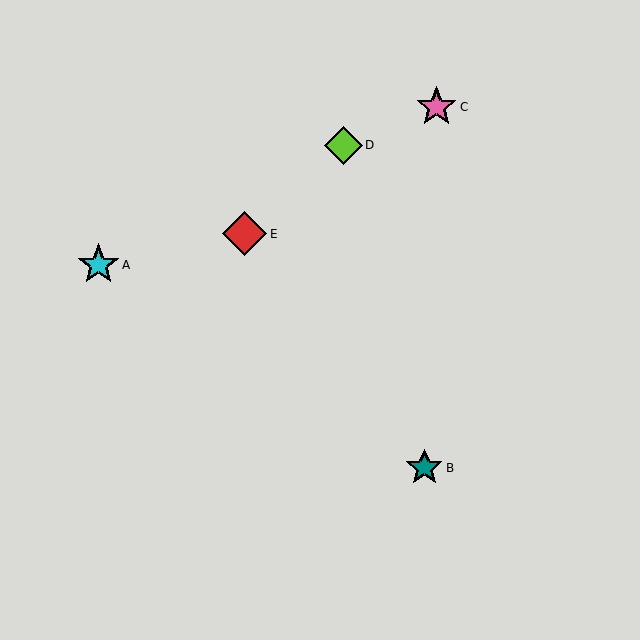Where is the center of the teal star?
The center of the teal star is at (424, 468).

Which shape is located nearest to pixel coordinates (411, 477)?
The teal star (labeled B) at (424, 468) is nearest to that location.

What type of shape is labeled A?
Shape A is a cyan star.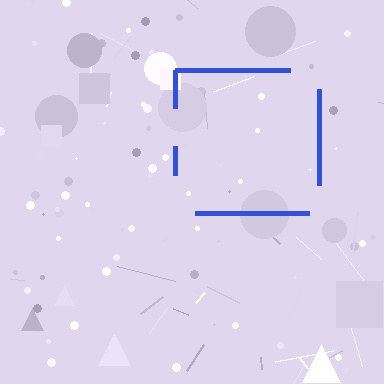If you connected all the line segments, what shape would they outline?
They would outline a square.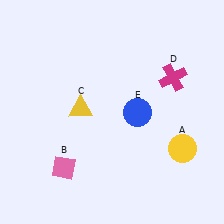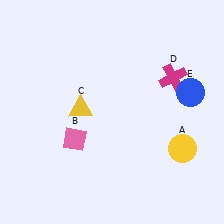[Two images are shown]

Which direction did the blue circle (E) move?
The blue circle (E) moved right.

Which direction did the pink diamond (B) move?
The pink diamond (B) moved up.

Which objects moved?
The objects that moved are: the pink diamond (B), the blue circle (E).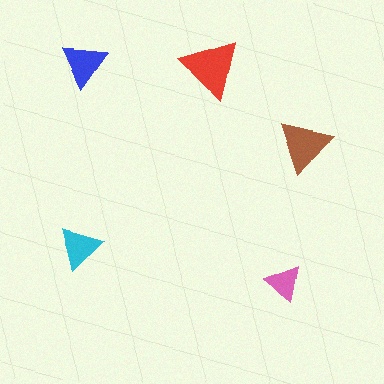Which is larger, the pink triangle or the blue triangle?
The blue one.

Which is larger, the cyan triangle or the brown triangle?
The brown one.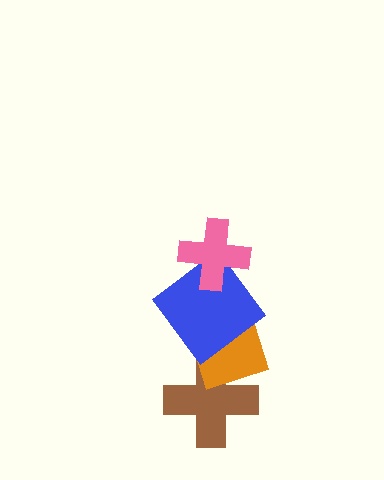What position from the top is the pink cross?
The pink cross is 1st from the top.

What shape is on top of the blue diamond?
The pink cross is on top of the blue diamond.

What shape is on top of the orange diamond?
The blue diamond is on top of the orange diamond.